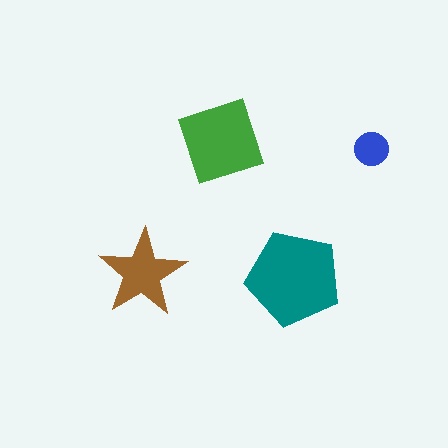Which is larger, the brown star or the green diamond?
The green diamond.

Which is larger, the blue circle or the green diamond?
The green diamond.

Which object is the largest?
The teal pentagon.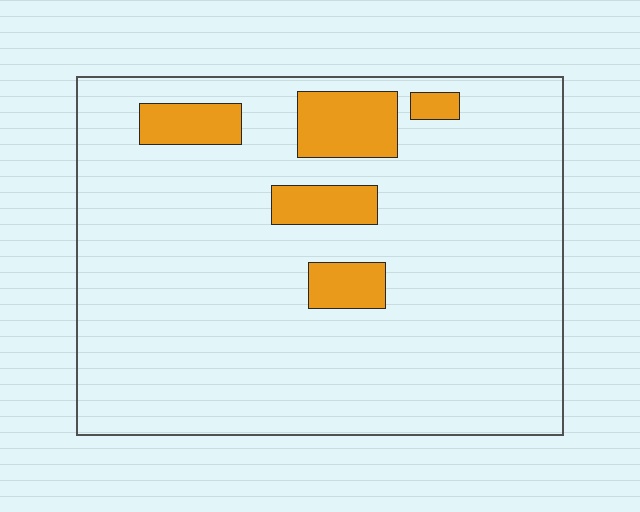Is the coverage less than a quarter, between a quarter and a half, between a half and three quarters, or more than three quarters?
Less than a quarter.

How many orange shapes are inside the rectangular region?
5.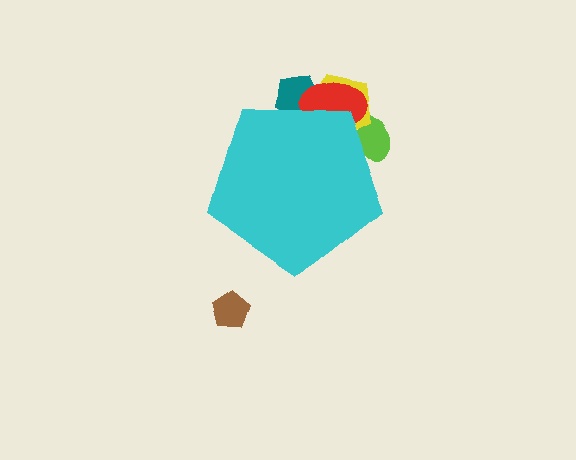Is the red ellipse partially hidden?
Yes, the red ellipse is partially hidden behind the cyan pentagon.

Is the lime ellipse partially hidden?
Yes, the lime ellipse is partially hidden behind the cyan pentagon.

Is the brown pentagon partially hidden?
No, the brown pentagon is fully visible.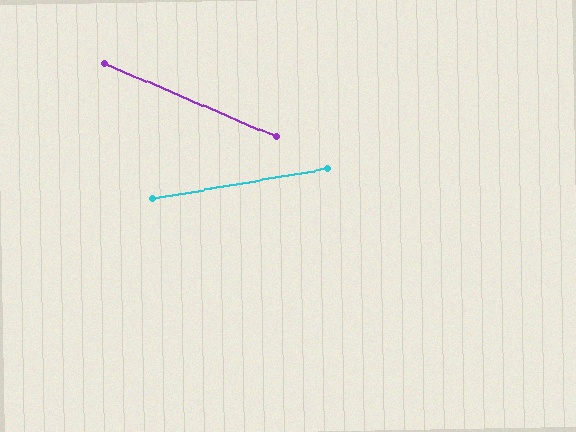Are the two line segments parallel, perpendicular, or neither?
Neither parallel nor perpendicular — they differ by about 33°.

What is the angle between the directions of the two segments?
Approximately 33 degrees.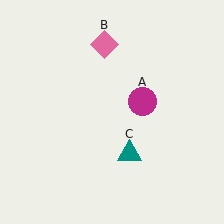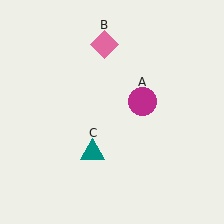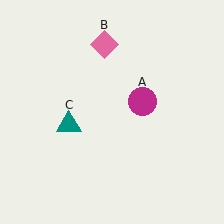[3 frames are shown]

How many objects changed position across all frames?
1 object changed position: teal triangle (object C).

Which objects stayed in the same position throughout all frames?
Magenta circle (object A) and pink diamond (object B) remained stationary.